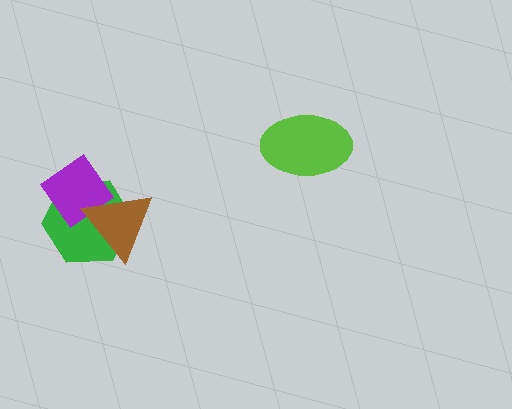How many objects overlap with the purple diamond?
2 objects overlap with the purple diamond.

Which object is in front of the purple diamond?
The brown triangle is in front of the purple diamond.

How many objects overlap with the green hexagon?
2 objects overlap with the green hexagon.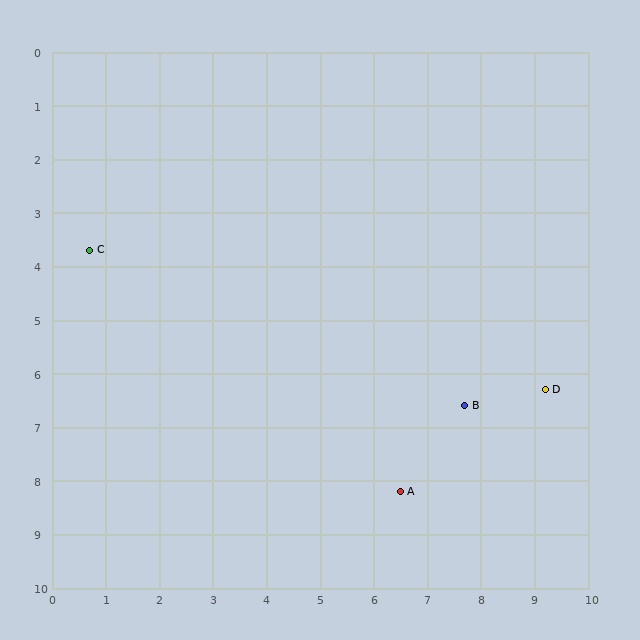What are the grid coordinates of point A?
Point A is at approximately (6.5, 8.2).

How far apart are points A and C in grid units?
Points A and C are about 7.3 grid units apart.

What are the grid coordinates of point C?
Point C is at approximately (0.7, 3.7).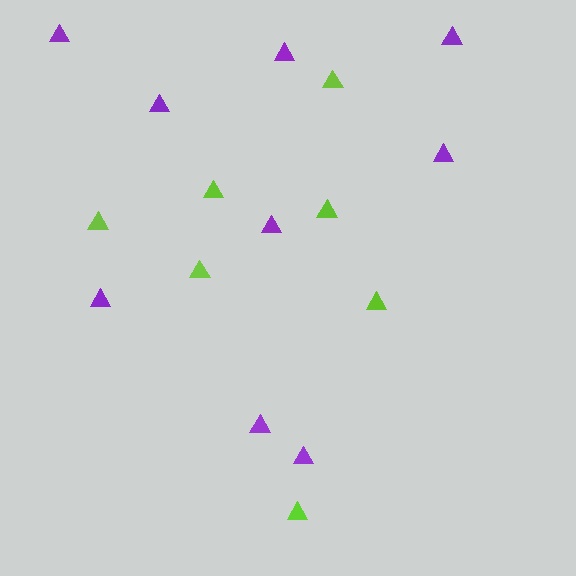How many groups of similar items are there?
There are 2 groups: one group of lime triangles (7) and one group of purple triangles (9).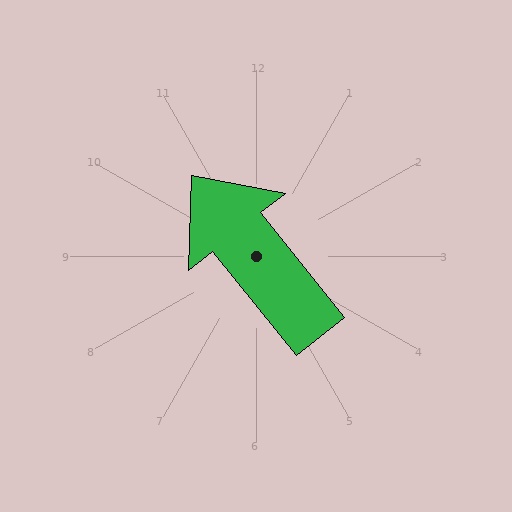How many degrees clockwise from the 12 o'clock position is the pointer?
Approximately 321 degrees.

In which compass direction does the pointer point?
Northwest.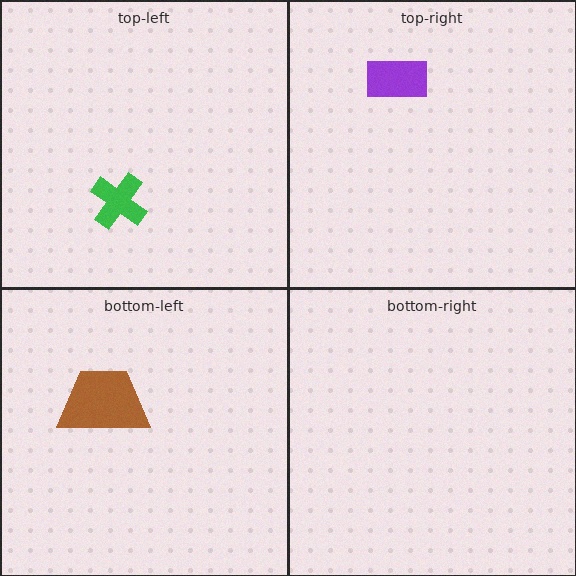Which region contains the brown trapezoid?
The bottom-left region.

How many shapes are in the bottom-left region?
1.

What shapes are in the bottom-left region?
The brown trapezoid.